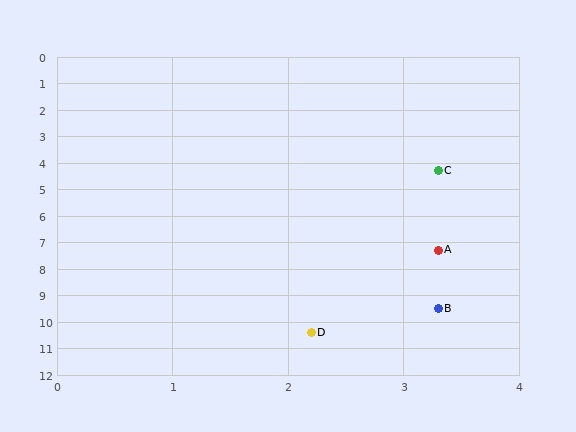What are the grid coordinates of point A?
Point A is at approximately (3.3, 7.3).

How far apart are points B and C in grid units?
Points B and C are about 5.2 grid units apart.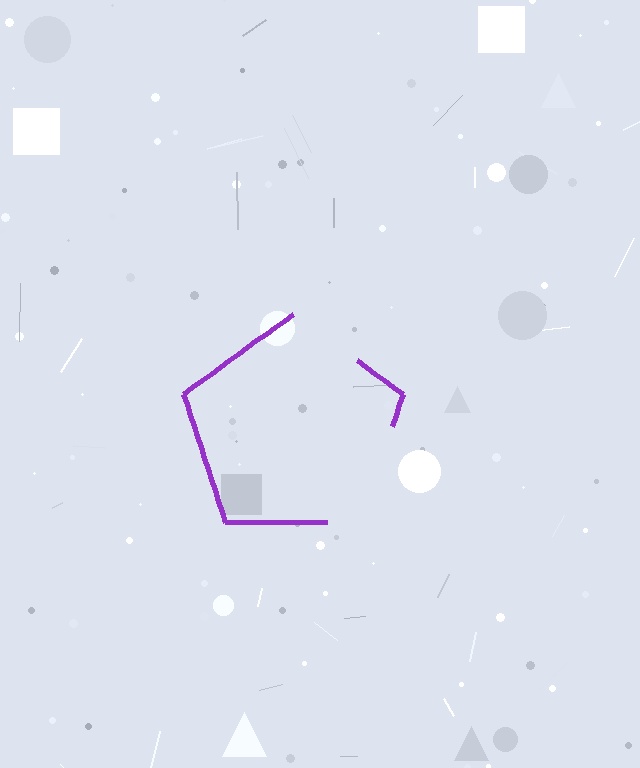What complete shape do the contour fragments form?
The contour fragments form a pentagon.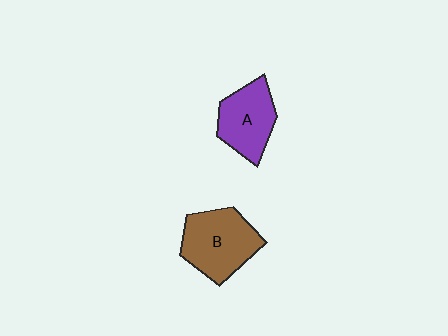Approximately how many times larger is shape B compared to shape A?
Approximately 1.2 times.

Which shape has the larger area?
Shape B (brown).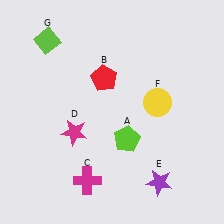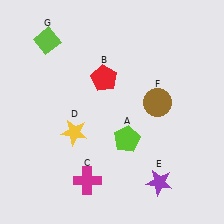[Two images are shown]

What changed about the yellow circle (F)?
In Image 1, F is yellow. In Image 2, it changed to brown.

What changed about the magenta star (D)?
In Image 1, D is magenta. In Image 2, it changed to yellow.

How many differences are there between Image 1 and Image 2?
There are 2 differences between the two images.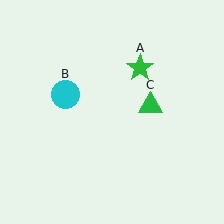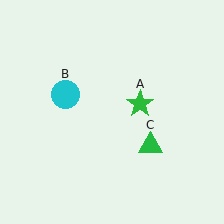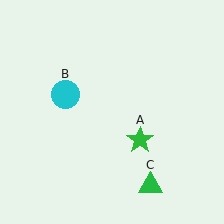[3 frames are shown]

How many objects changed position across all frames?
2 objects changed position: green star (object A), green triangle (object C).